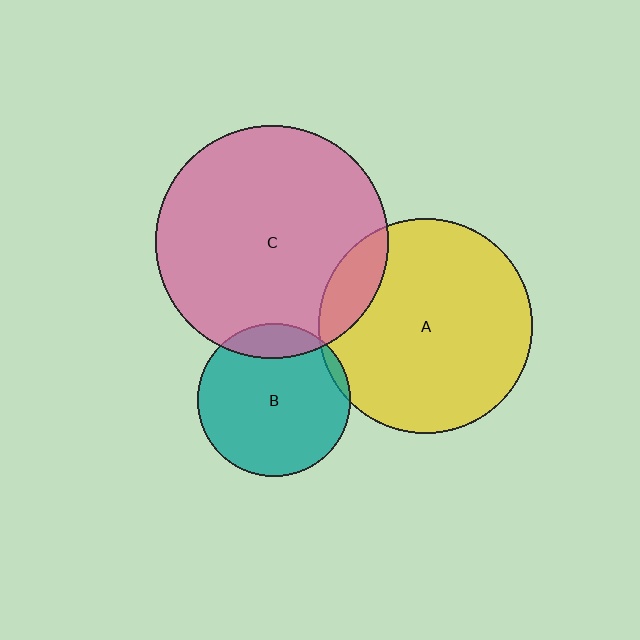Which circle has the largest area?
Circle C (pink).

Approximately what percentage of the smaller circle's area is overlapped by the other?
Approximately 15%.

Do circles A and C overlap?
Yes.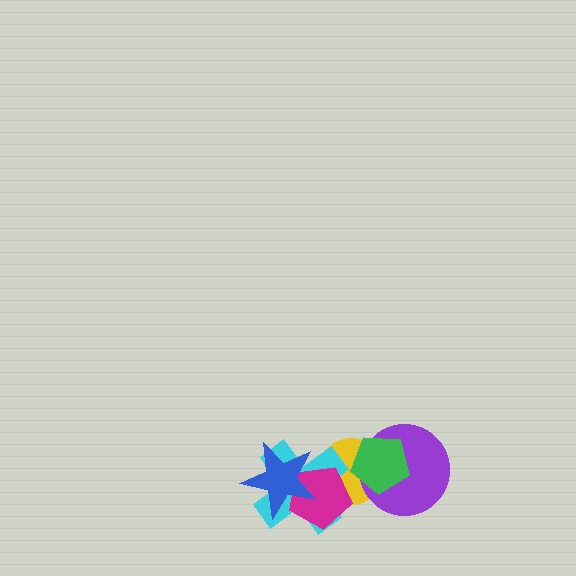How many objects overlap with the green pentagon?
2 objects overlap with the green pentagon.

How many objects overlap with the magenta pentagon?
3 objects overlap with the magenta pentagon.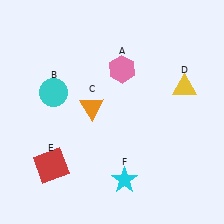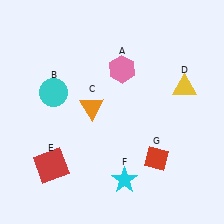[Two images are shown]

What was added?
A red diamond (G) was added in Image 2.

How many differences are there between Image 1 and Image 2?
There is 1 difference between the two images.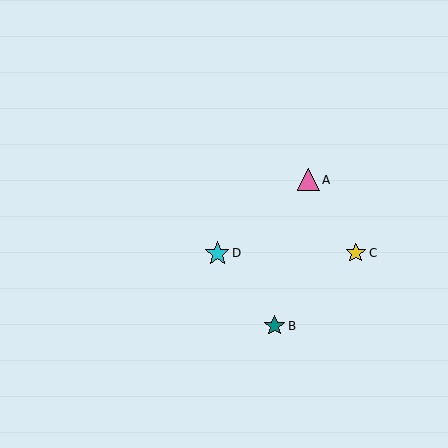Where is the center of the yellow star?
The center of the yellow star is at (356, 253).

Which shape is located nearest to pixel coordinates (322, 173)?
The pink triangle (labeled A) at (308, 180) is nearest to that location.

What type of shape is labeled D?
Shape D is a cyan star.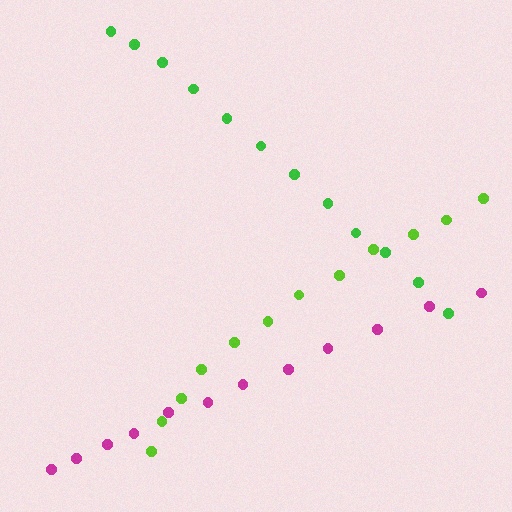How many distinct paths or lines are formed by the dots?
There are 3 distinct paths.